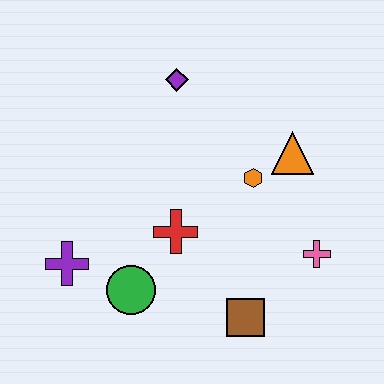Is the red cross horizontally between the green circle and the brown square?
Yes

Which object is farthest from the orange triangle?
The purple cross is farthest from the orange triangle.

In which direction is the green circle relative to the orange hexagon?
The green circle is to the left of the orange hexagon.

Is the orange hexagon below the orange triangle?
Yes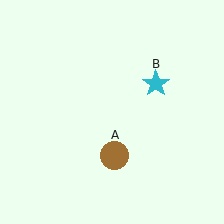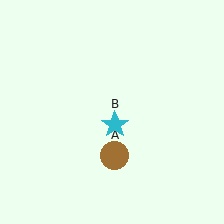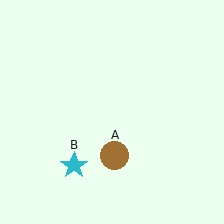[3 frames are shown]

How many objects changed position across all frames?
1 object changed position: cyan star (object B).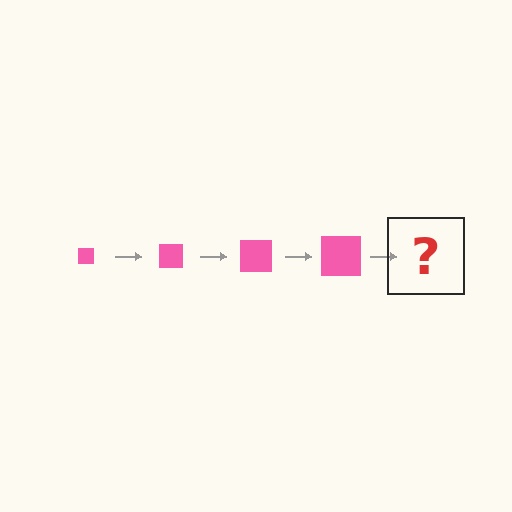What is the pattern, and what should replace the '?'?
The pattern is that the square gets progressively larger each step. The '?' should be a pink square, larger than the previous one.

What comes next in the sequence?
The next element should be a pink square, larger than the previous one.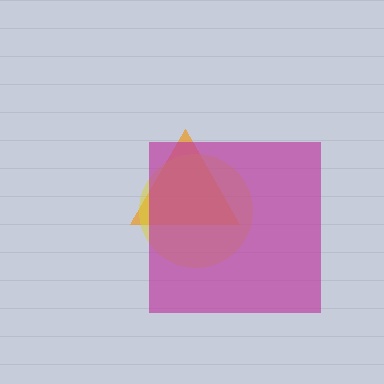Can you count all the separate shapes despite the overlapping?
Yes, there are 3 separate shapes.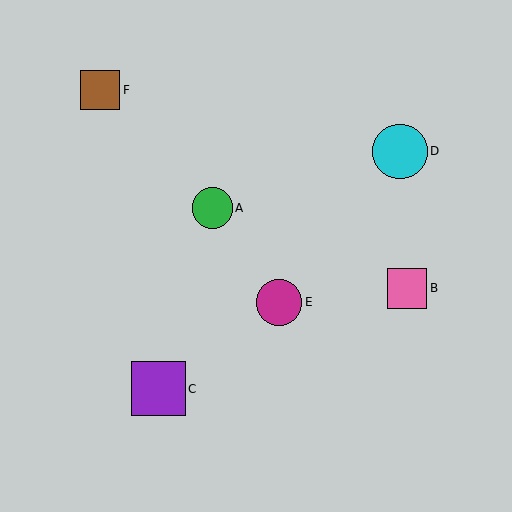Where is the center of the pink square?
The center of the pink square is at (407, 288).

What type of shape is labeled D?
Shape D is a cyan circle.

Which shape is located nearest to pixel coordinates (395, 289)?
The pink square (labeled B) at (407, 288) is nearest to that location.